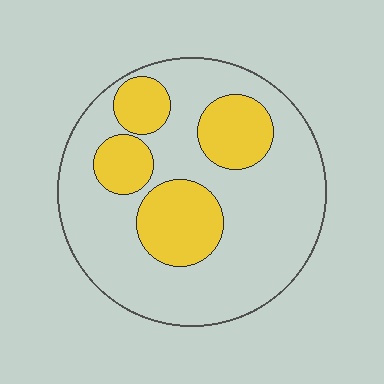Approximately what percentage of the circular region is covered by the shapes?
Approximately 30%.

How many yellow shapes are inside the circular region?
4.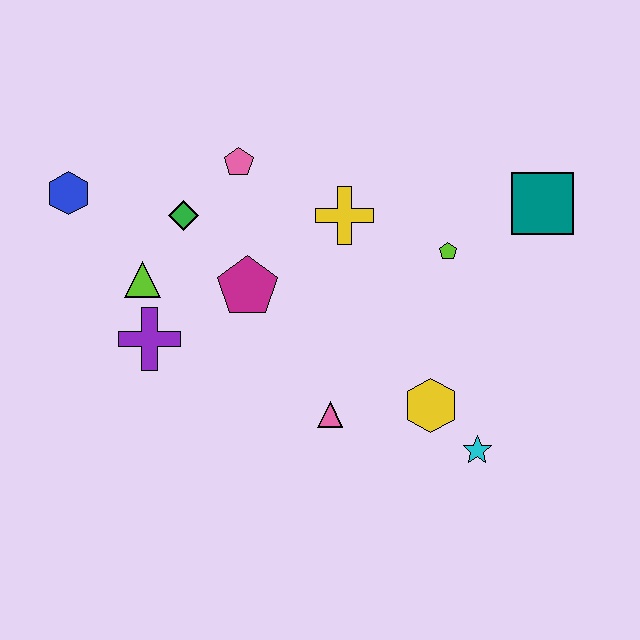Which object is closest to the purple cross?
The lime triangle is closest to the purple cross.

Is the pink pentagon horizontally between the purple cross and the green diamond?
No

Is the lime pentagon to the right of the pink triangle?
Yes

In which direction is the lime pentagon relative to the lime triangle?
The lime pentagon is to the right of the lime triangle.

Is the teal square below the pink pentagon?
Yes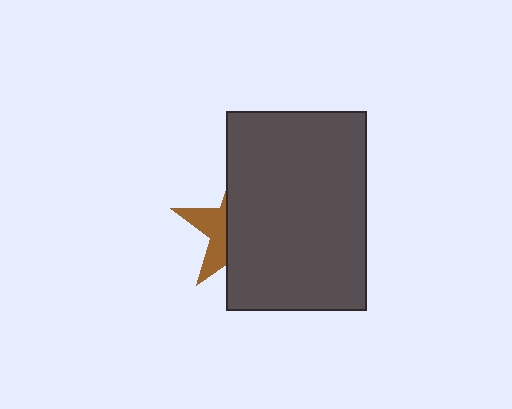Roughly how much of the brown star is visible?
A small part of it is visible (roughly 33%).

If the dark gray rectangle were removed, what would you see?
You would see the complete brown star.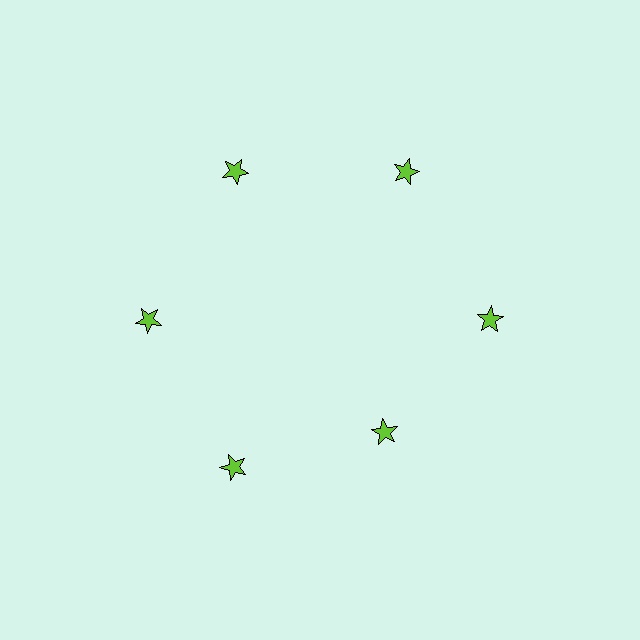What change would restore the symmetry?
The symmetry would be restored by moving it outward, back onto the ring so that all 6 stars sit at equal angles and equal distance from the center.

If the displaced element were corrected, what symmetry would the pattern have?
It would have 6-fold rotational symmetry — the pattern would map onto itself every 60 degrees.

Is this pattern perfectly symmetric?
No. The 6 lime stars are arranged in a ring, but one element near the 5 o'clock position is pulled inward toward the center, breaking the 6-fold rotational symmetry.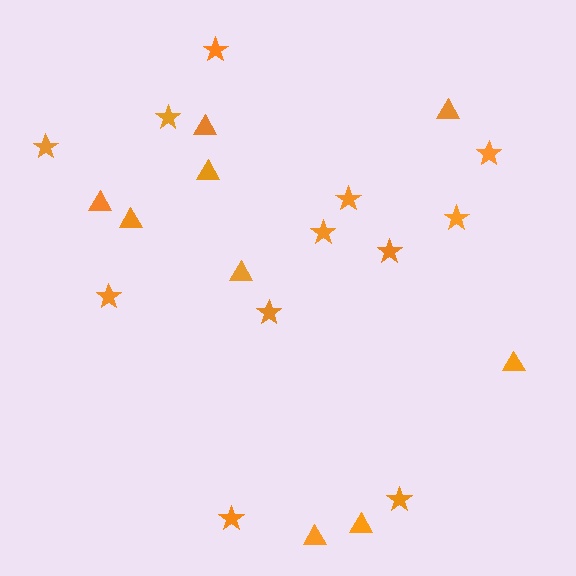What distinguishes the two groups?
There are 2 groups: one group of stars (12) and one group of triangles (9).